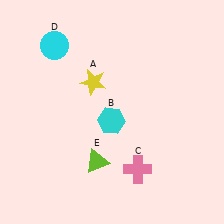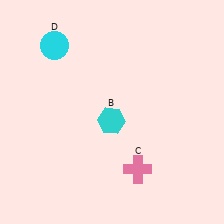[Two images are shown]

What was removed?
The yellow star (A), the lime triangle (E) were removed in Image 2.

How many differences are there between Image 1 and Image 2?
There are 2 differences between the two images.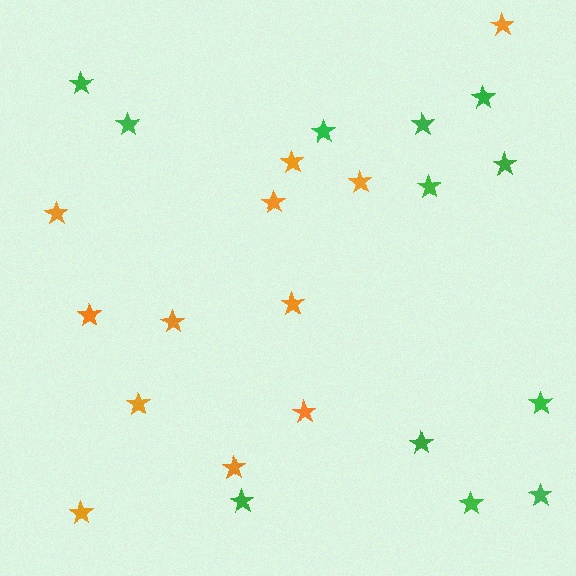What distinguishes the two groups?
There are 2 groups: one group of green stars (12) and one group of orange stars (12).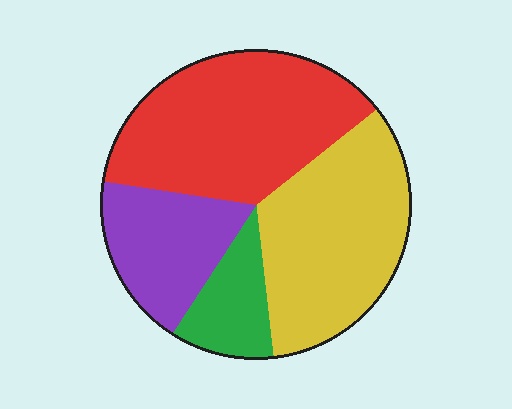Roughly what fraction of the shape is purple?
Purple takes up about one sixth (1/6) of the shape.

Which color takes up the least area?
Green, at roughly 10%.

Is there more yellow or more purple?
Yellow.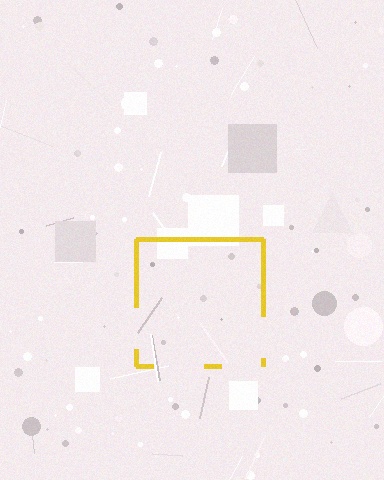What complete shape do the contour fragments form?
The contour fragments form a square.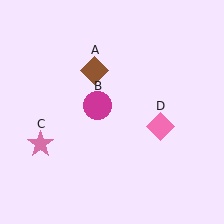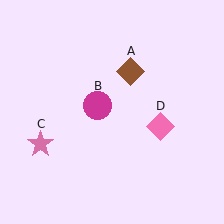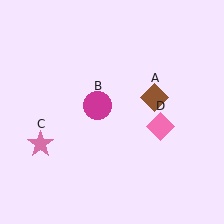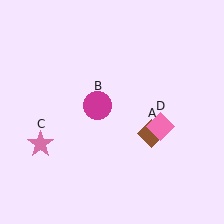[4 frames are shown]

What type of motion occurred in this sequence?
The brown diamond (object A) rotated clockwise around the center of the scene.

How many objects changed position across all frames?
1 object changed position: brown diamond (object A).